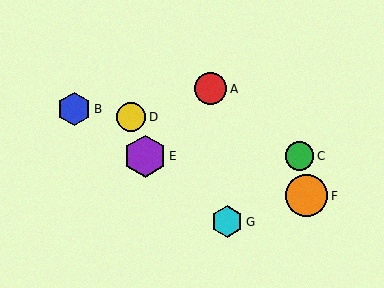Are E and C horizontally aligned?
Yes, both are at y≈156.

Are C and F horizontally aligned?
No, C is at y≈156 and F is at y≈196.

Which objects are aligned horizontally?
Objects C, E are aligned horizontally.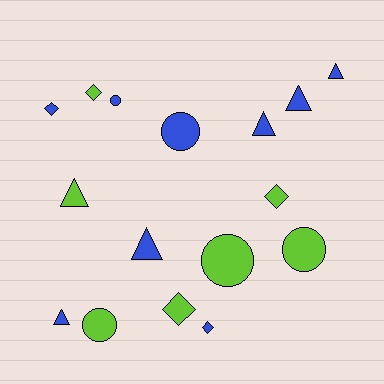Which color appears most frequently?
Blue, with 9 objects.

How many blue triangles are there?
There are 5 blue triangles.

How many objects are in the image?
There are 16 objects.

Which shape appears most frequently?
Triangle, with 6 objects.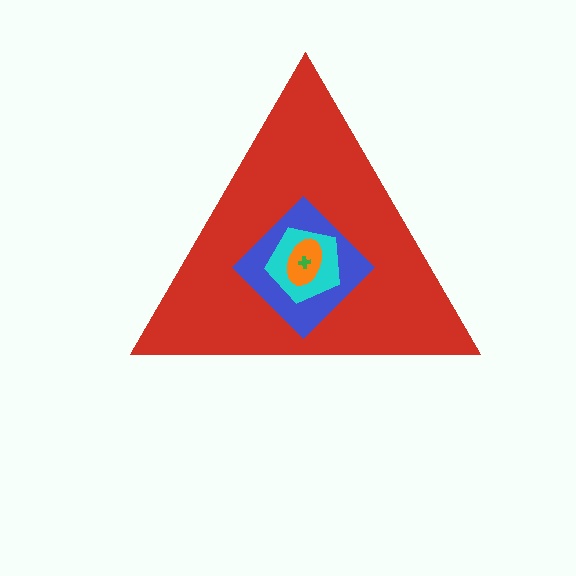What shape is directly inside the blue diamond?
The cyan pentagon.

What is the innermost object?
The green cross.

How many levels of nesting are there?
5.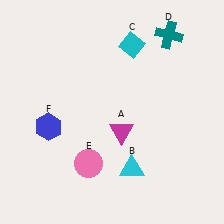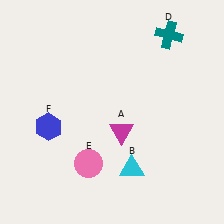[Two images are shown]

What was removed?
The cyan diamond (C) was removed in Image 2.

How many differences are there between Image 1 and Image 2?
There is 1 difference between the two images.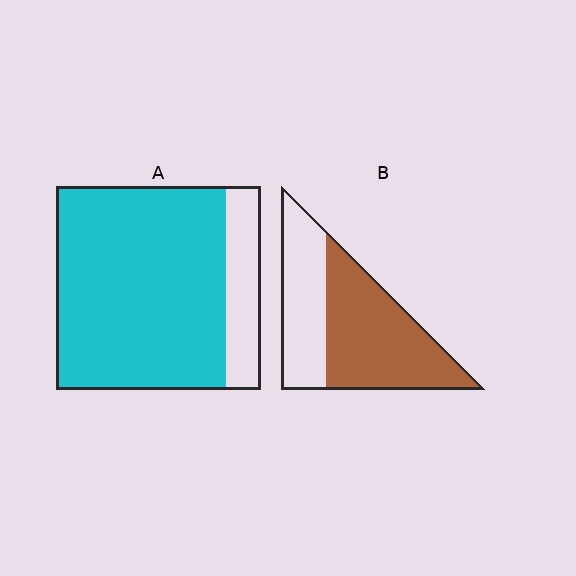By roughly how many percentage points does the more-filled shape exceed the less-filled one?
By roughly 20 percentage points (A over B).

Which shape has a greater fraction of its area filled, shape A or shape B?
Shape A.